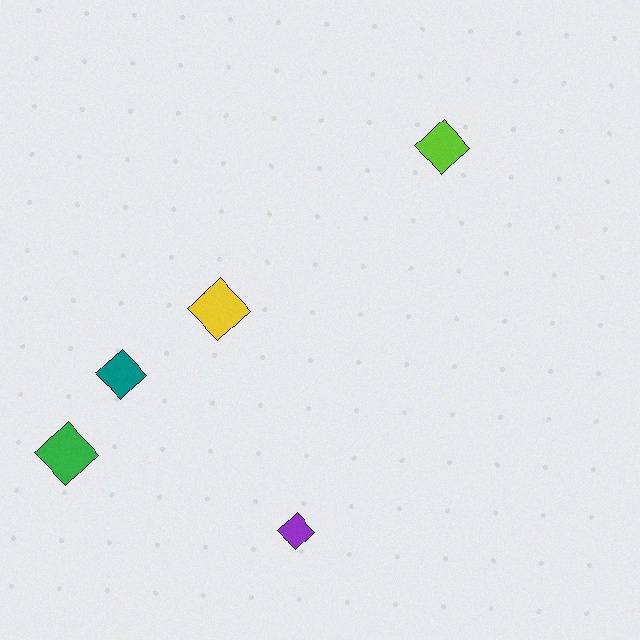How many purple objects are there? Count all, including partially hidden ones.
There is 1 purple object.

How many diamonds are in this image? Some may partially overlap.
There are 5 diamonds.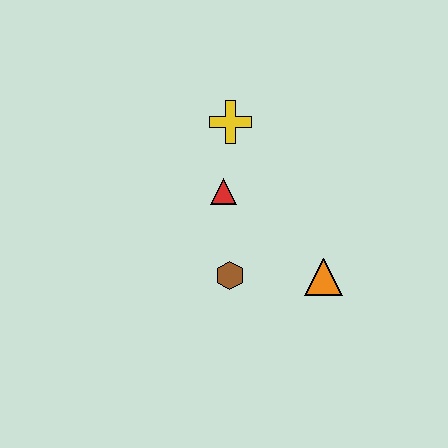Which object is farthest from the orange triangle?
The yellow cross is farthest from the orange triangle.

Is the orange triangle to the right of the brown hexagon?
Yes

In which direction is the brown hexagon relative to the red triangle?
The brown hexagon is below the red triangle.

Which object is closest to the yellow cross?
The red triangle is closest to the yellow cross.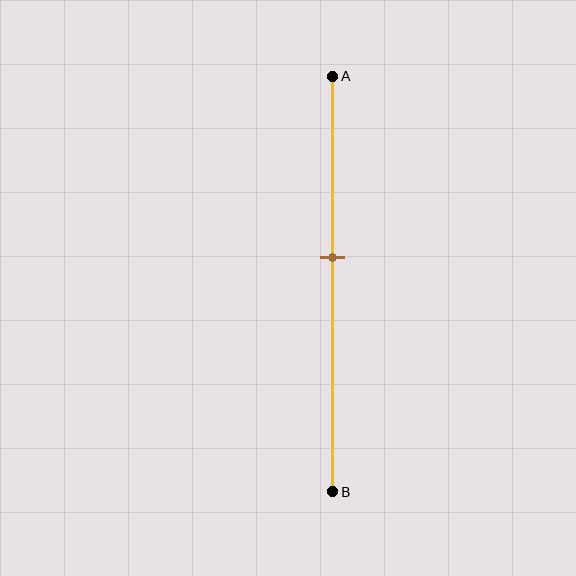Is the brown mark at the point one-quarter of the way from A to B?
No, the mark is at about 45% from A, not at the 25% one-quarter point.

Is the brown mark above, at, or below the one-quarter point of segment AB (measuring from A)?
The brown mark is below the one-quarter point of segment AB.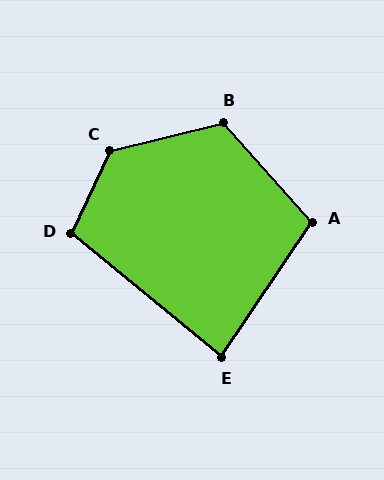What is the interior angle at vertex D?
Approximately 104 degrees (obtuse).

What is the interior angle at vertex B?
Approximately 118 degrees (obtuse).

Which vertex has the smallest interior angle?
E, at approximately 84 degrees.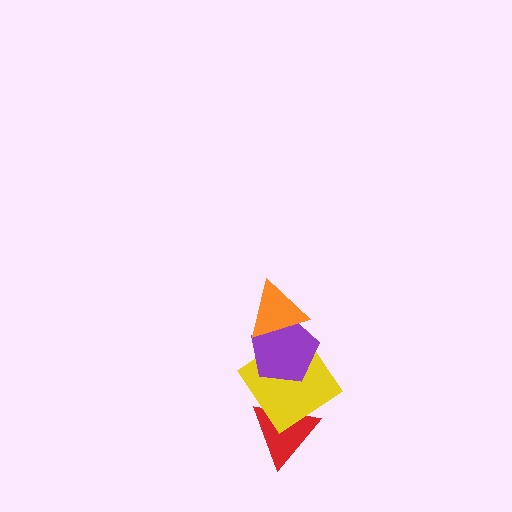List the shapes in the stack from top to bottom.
From top to bottom: the orange triangle, the purple pentagon, the yellow diamond, the red triangle.